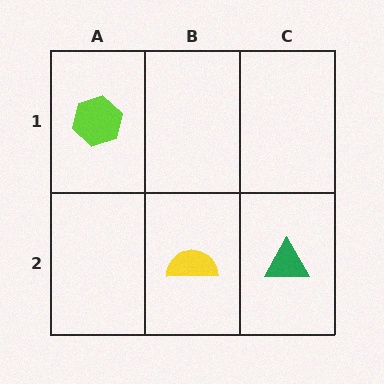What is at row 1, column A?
A lime hexagon.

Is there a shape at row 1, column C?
No, that cell is empty.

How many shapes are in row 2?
2 shapes.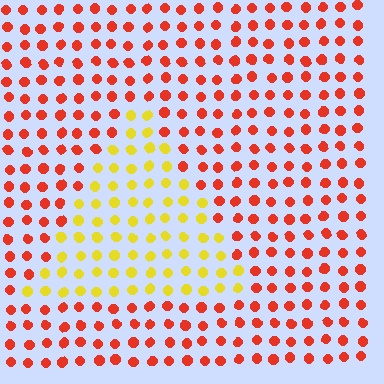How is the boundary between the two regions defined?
The boundary is defined purely by a slight shift in hue (about 52 degrees). Spacing, size, and orientation are identical on both sides.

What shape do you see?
I see a triangle.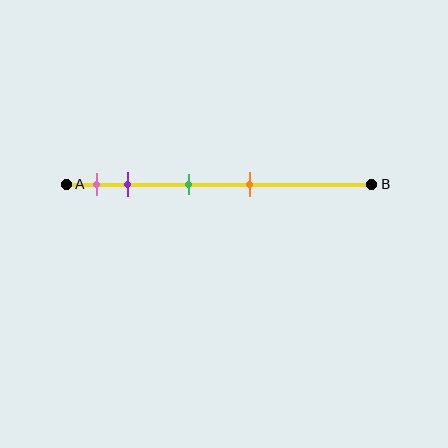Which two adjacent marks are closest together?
The pink and purple marks are the closest adjacent pair.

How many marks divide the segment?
There are 4 marks dividing the segment.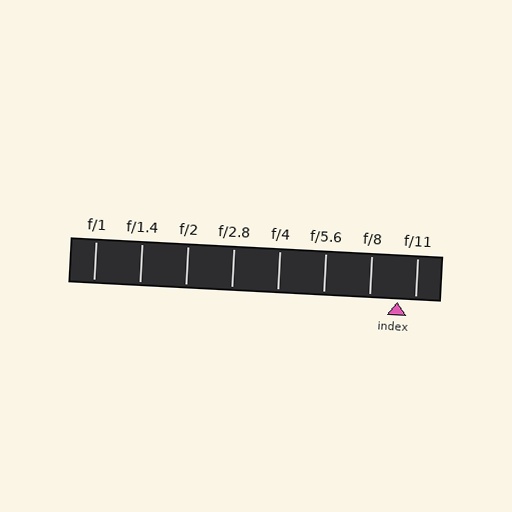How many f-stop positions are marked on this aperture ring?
There are 8 f-stop positions marked.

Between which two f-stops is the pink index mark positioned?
The index mark is between f/8 and f/11.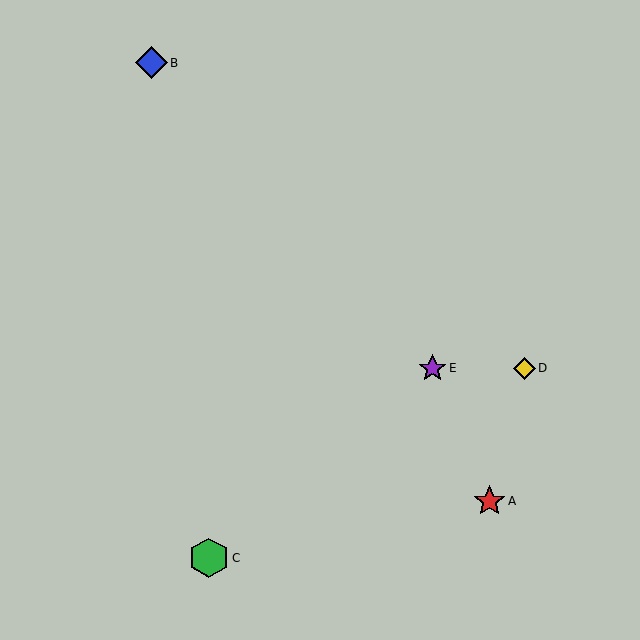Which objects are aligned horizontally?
Objects D, E are aligned horizontally.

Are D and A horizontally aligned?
No, D is at y≈368 and A is at y≈501.